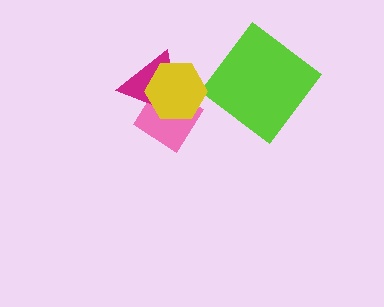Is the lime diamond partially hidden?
No, no other shape covers it.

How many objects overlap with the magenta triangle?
2 objects overlap with the magenta triangle.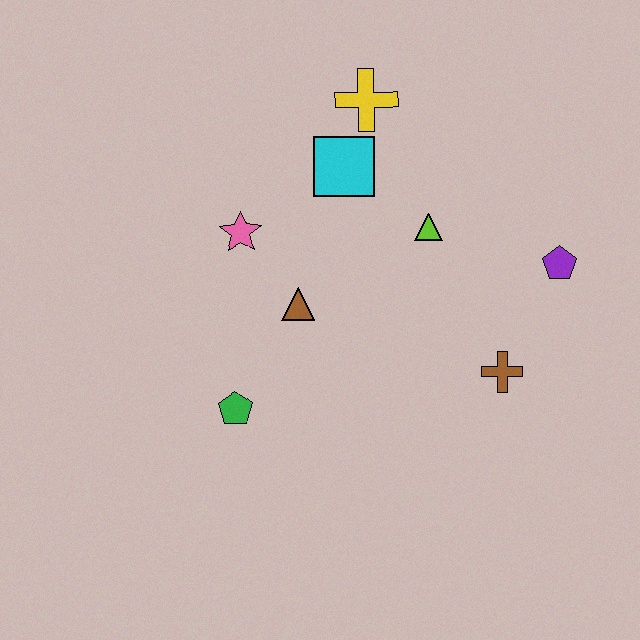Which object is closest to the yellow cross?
The cyan square is closest to the yellow cross.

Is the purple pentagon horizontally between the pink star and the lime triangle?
No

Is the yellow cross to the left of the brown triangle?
No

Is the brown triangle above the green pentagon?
Yes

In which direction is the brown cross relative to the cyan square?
The brown cross is below the cyan square.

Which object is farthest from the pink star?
The purple pentagon is farthest from the pink star.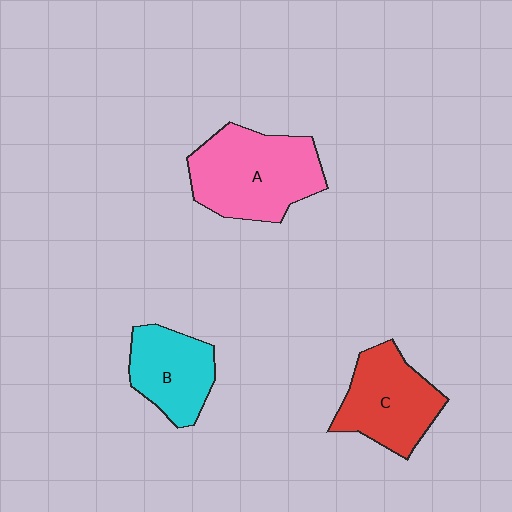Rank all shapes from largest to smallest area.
From largest to smallest: A (pink), C (red), B (cyan).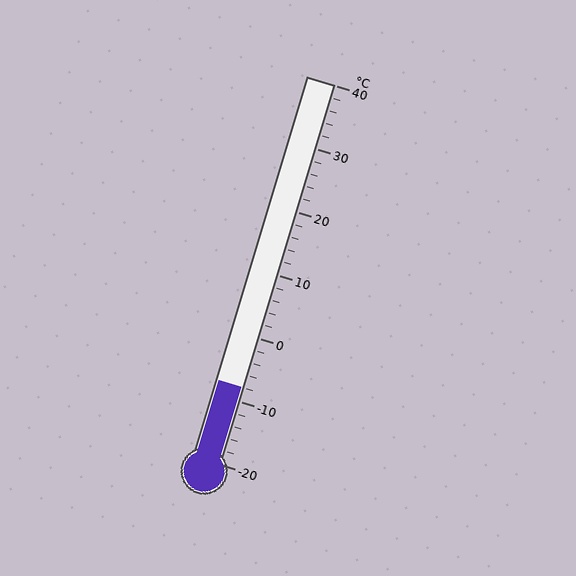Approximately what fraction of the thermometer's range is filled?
The thermometer is filled to approximately 20% of its range.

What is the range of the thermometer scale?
The thermometer scale ranges from -20°C to 40°C.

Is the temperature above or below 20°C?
The temperature is below 20°C.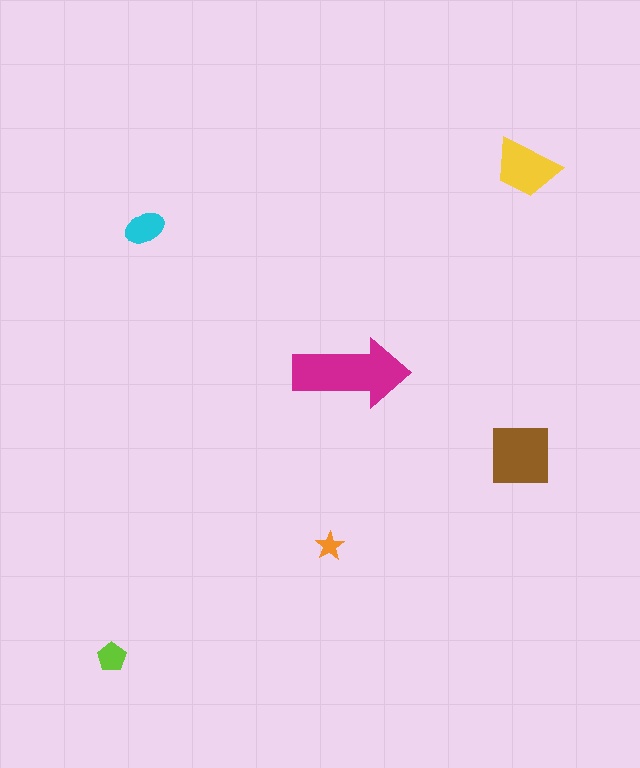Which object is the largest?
The magenta arrow.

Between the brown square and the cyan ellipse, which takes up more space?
The brown square.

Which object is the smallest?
The orange star.